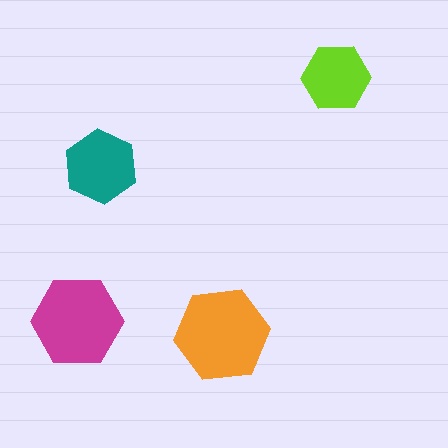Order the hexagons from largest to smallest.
the orange one, the magenta one, the teal one, the lime one.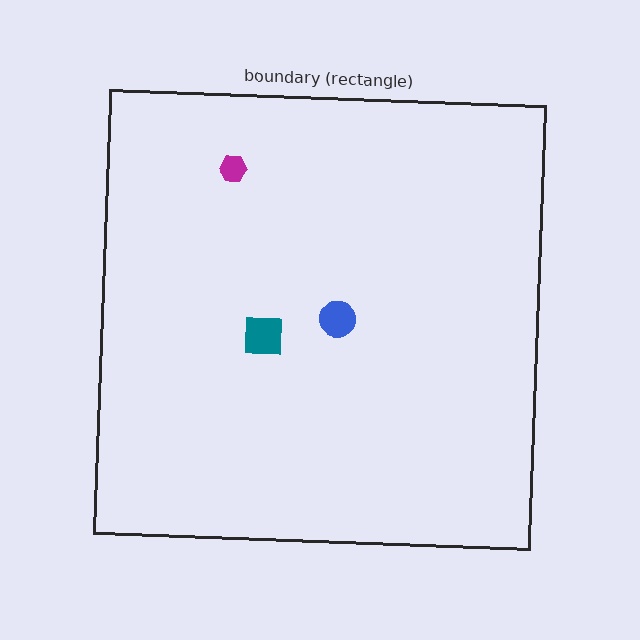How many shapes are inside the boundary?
3 inside, 0 outside.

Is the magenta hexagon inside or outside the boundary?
Inside.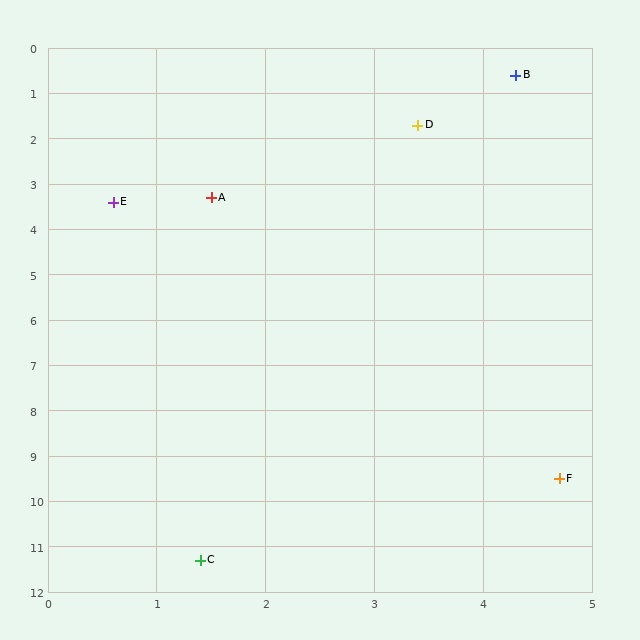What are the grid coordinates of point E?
Point E is at approximately (0.6, 3.4).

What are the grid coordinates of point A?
Point A is at approximately (1.5, 3.3).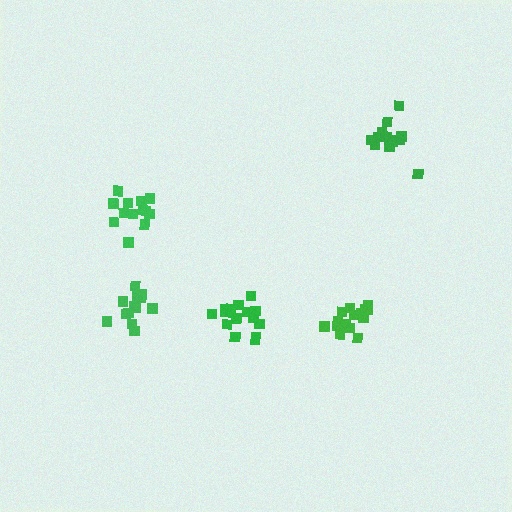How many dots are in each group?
Group 1: 13 dots, Group 2: 14 dots, Group 3: 17 dots, Group 4: 13 dots, Group 5: 16 dots (73 total).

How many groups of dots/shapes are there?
There are 5 groups.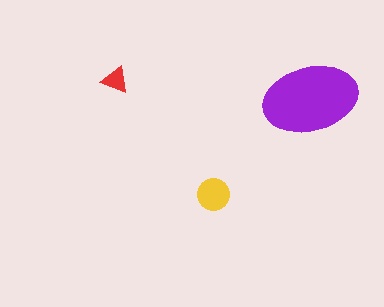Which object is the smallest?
The red triangle.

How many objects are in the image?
There are 3 objects in the image.